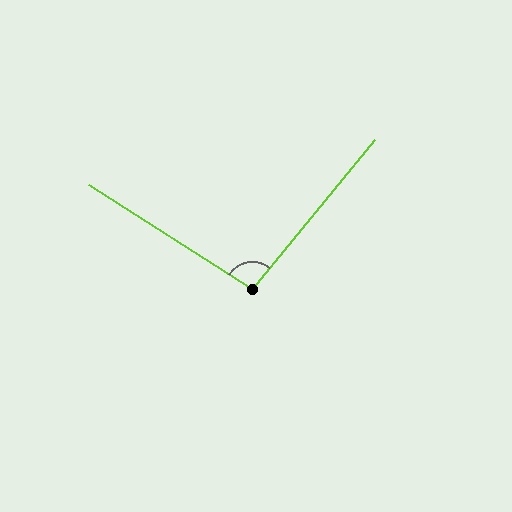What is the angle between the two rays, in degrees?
Approximately 97 degrees.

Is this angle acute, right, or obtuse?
It is obtuse.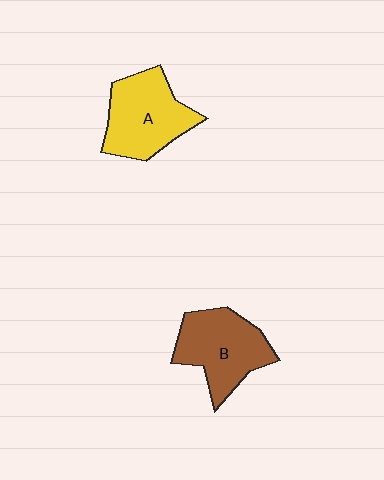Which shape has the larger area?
Shape A (yellow).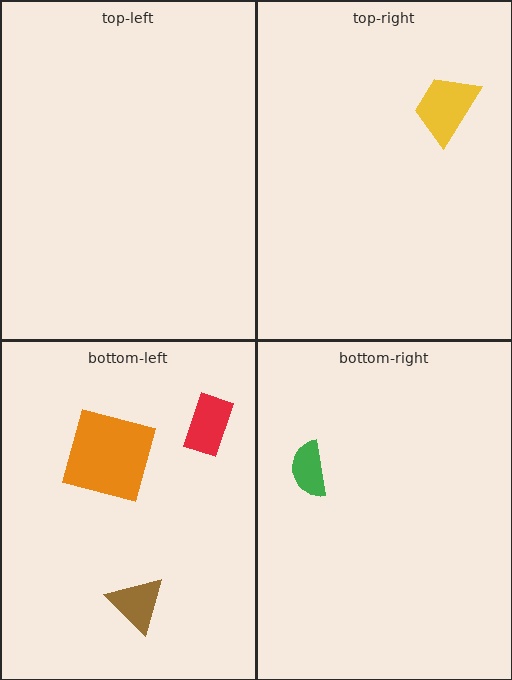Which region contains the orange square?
The bottom-left region.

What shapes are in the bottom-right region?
The green semicircle.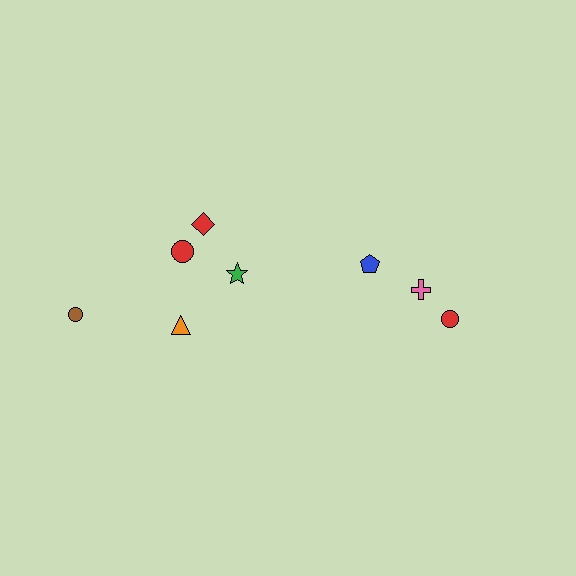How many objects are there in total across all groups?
There are 8 objects.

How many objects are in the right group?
There are 3 objects.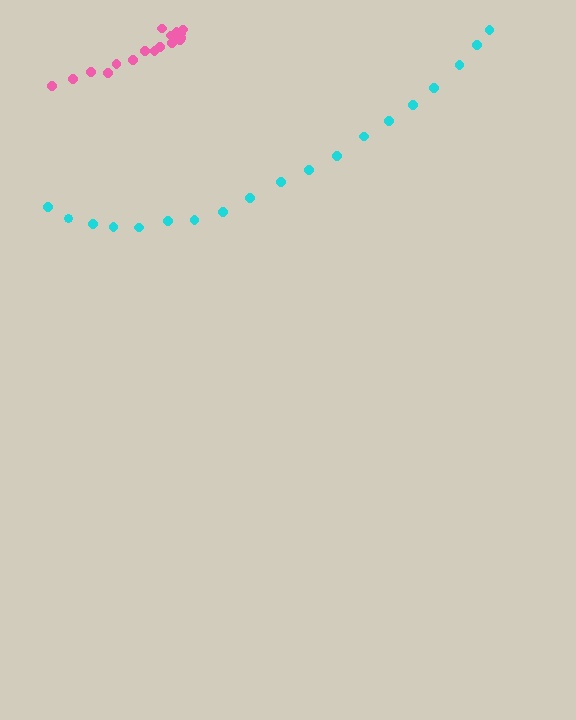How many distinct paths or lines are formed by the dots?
There are 2 distinct paths.